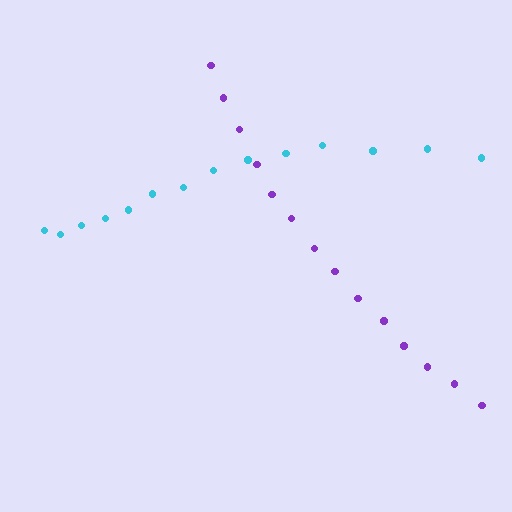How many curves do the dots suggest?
There are 2 distinct paths.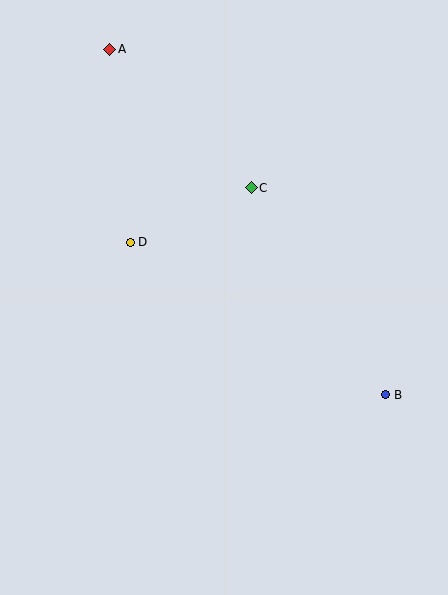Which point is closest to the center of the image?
Point D at (130, 242) is closest to the center.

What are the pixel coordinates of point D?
Point D is at (130, 242).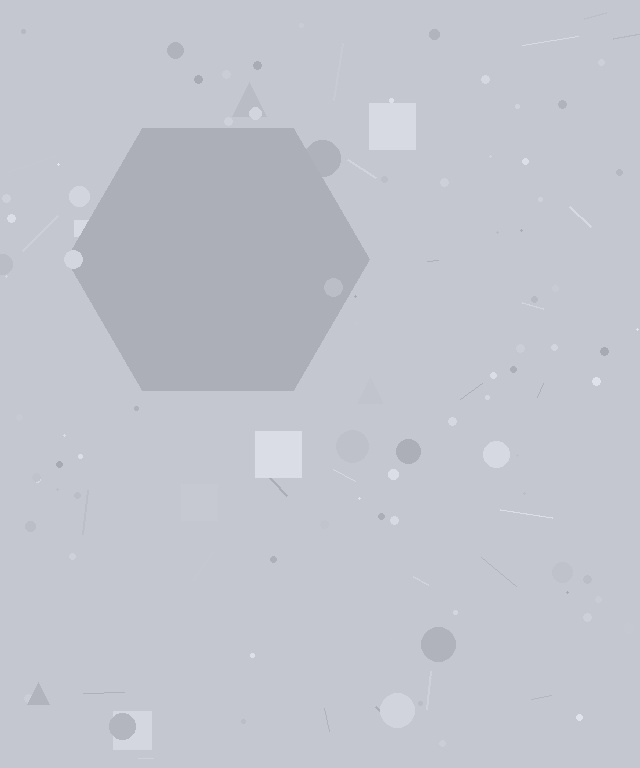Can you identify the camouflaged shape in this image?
The camouflaged shape is a hexagon.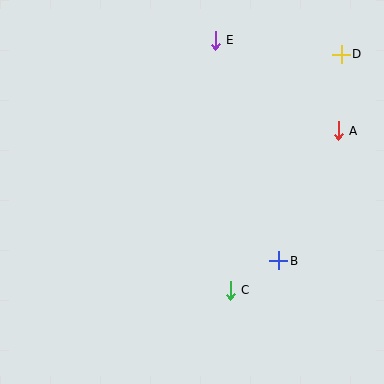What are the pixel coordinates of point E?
Point E is at (215, 40).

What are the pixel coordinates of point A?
Point A is at (338, 131).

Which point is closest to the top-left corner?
Point E is closest to the top-left corner.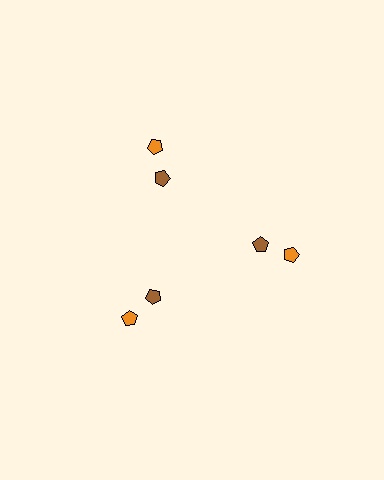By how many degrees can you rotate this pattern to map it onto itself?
The pattern maps onto itself every 120 degrees of rotation.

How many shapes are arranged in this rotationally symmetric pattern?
There are 6 shapes, arranged in 3 groups of 2.